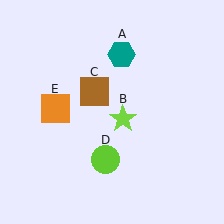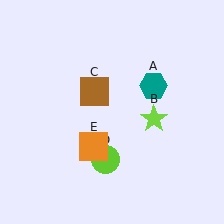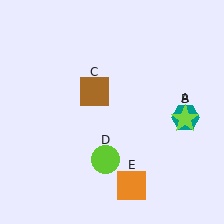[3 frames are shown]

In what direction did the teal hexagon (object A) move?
The teal hexagon (object A) moved down and to the right.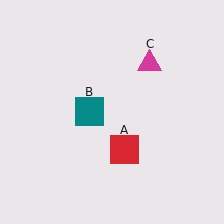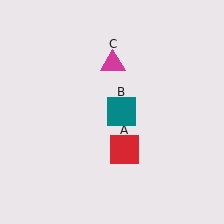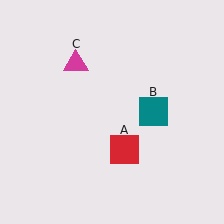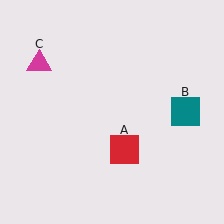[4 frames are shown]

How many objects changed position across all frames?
2 objects changed position: teal square (object B), magenta triangle (object C).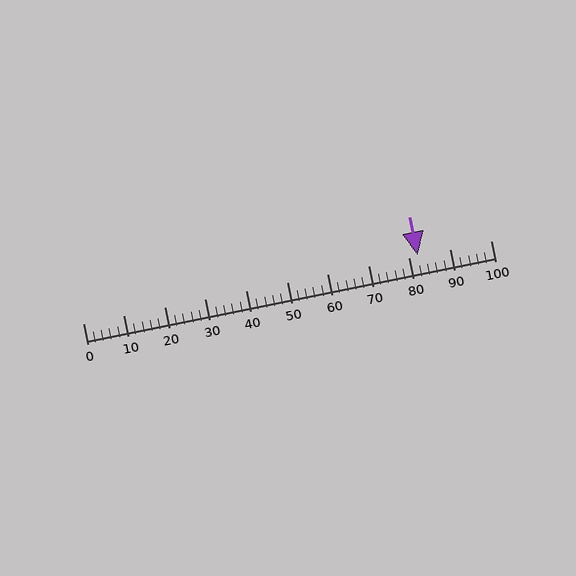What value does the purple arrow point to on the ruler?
The purple arrow points to approximately 82.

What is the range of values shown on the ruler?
The ruler shows values from 0 to 100.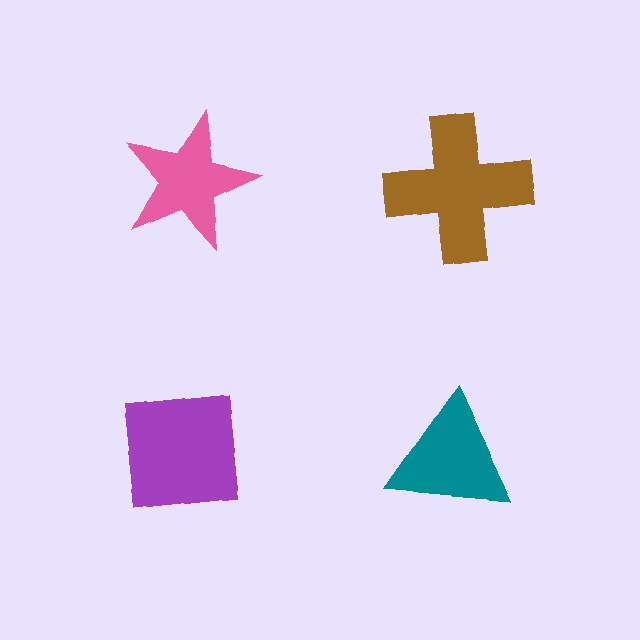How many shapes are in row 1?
2 shapes.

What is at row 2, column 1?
A purple square.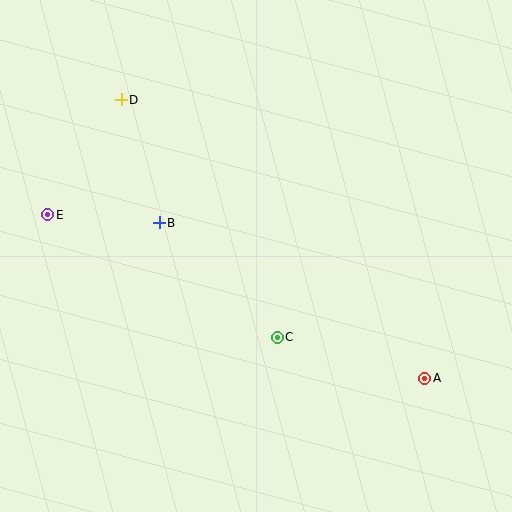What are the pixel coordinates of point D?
Point D is at (121, 100).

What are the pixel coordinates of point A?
Point A is at (425, 378).